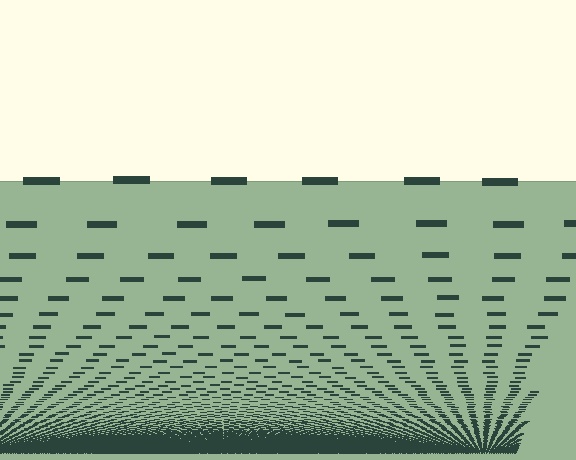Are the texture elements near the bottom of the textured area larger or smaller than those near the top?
Smaller. The gradient is inverted — elements near the bottom are smaller and denser.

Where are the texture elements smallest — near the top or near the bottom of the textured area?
Near the bottom.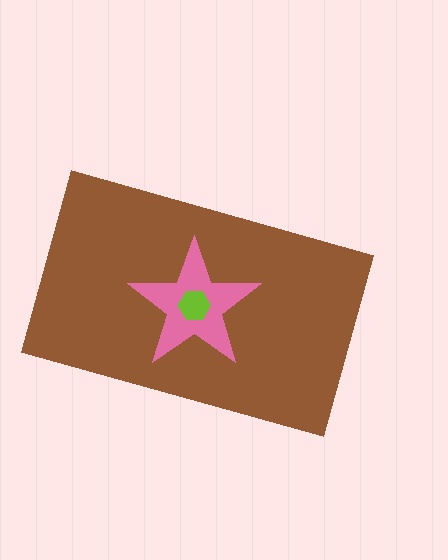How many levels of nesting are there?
3.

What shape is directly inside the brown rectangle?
The pink star.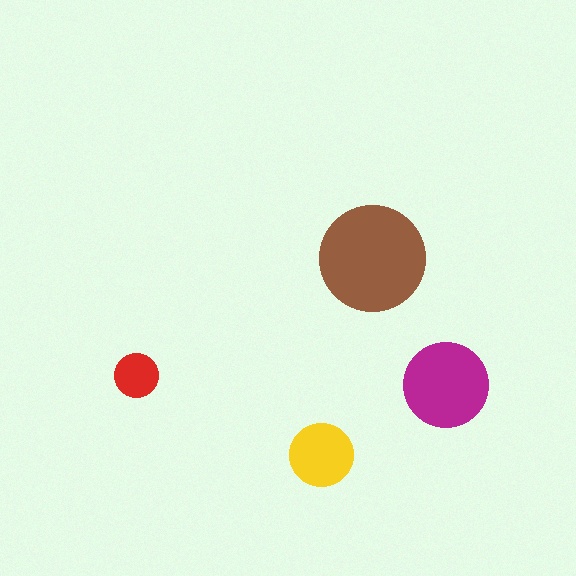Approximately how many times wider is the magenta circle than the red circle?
About 2 times wider.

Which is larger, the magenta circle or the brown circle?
The brown one.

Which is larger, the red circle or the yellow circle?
The yellow one.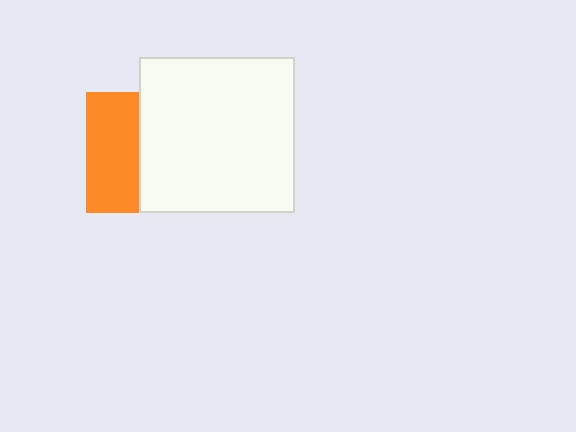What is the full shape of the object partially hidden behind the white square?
The partially hidden object is an orange square.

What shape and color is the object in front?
The object in front is a white square.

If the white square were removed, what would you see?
You would see the complete orange square.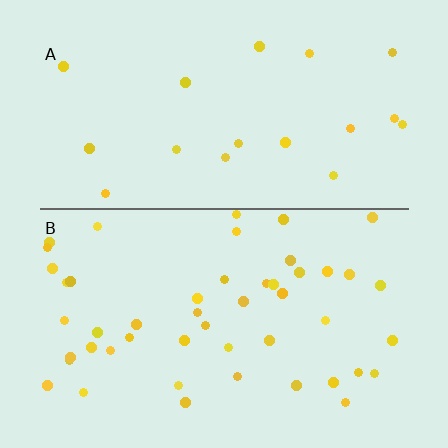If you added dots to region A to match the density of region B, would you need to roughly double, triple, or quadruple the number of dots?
Approximately triple.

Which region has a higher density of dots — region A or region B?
B (the bottom).